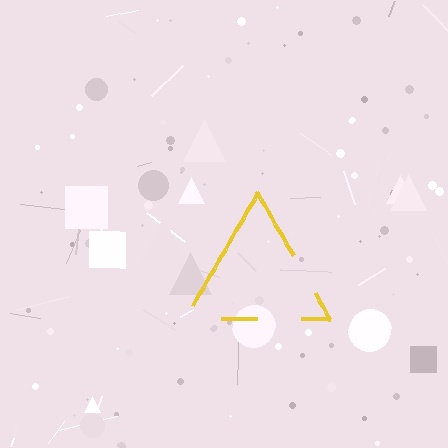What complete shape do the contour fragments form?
The contour fragments form a triangle.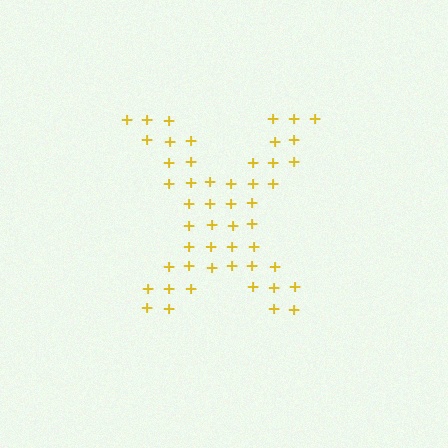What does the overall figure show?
The overall figure shows the letter X.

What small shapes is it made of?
It is made of small plus signs.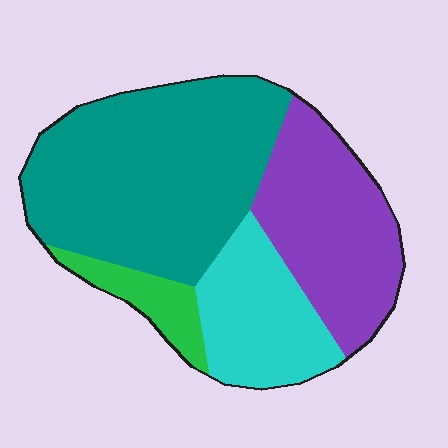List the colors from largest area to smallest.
From largest to smallest: teal, purple, cyan, green.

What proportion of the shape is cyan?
Cyan covers 19% of the shape.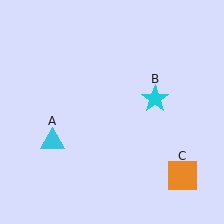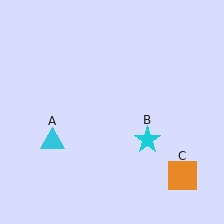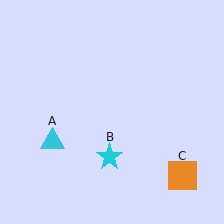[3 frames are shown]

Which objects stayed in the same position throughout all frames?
Cyan triangle (object A) and orange square (object C) remained stationary.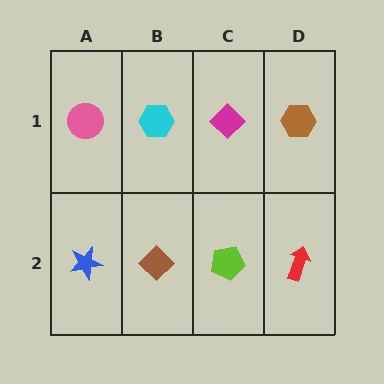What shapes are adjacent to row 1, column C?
A lime pentagon (row 2, column C), a cyan hexagon (row 1, column B), a brown hexagon (row 1, column D).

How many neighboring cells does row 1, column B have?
3.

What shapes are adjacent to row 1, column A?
A blue star (row 2, column A), a cyan hexagon (row 1, column B).